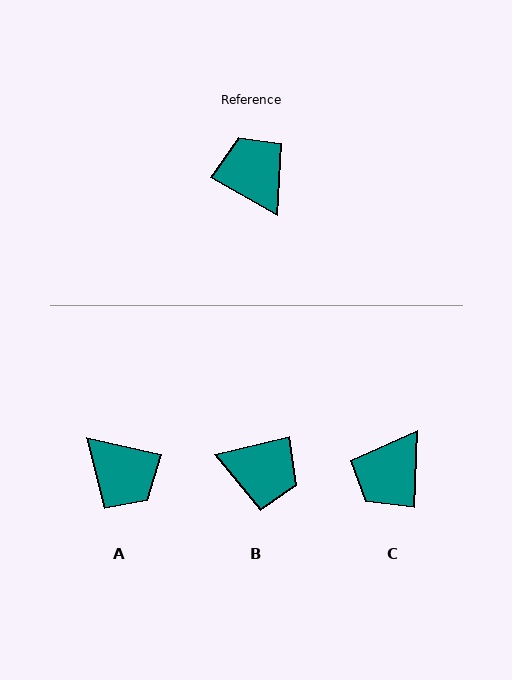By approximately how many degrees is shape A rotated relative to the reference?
Approximately 163 degrees clockwise.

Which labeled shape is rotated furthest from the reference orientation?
A, about 163 degrees away.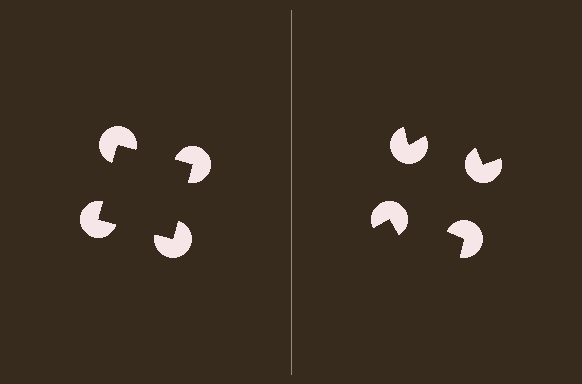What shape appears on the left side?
An illusory square.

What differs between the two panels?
The pac-man discs are positioned identically on both sides; only the wedge orientations differ. On the left they align to a square; on the right they are misaligned.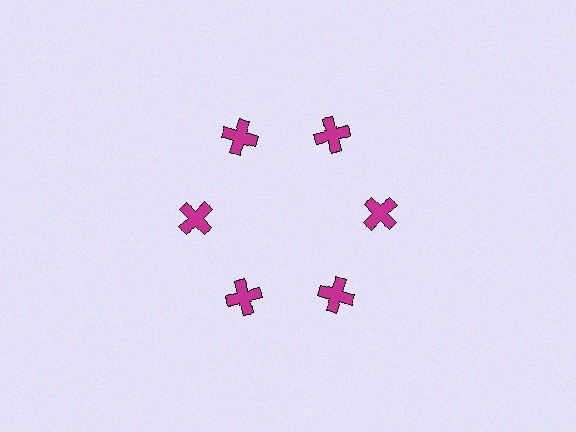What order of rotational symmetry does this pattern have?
This pattern has 6-fold rotational symmetry.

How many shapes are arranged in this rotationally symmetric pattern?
There are 6 shapes, arranged in 6 groups of 1.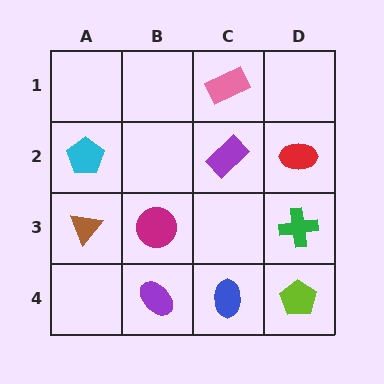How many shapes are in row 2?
3 shapes.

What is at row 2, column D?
A red ellipse.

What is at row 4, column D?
A lime pentagon.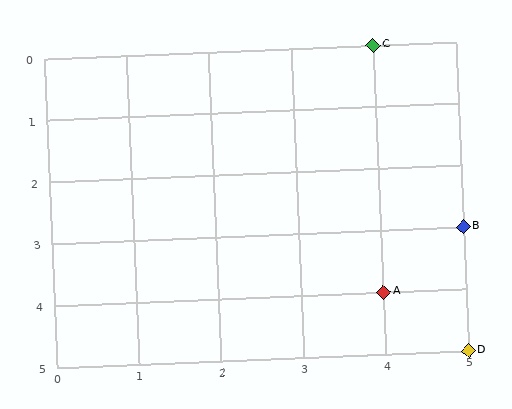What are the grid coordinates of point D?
Point D is at grid coordinates (5, 5).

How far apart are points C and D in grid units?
Points C and D are 1 column and 5 rows apart (about 5.1 grid units diagonally).